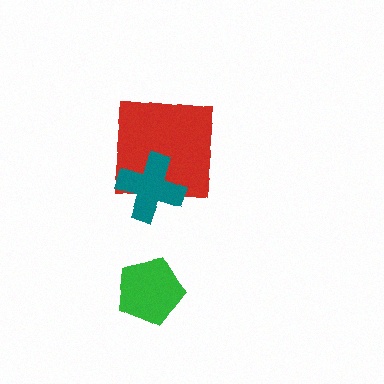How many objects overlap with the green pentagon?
0 objects overlap with the green pentagon.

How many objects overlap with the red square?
1 object overlaps with the red square.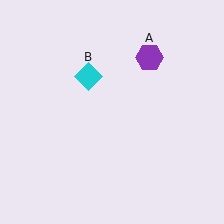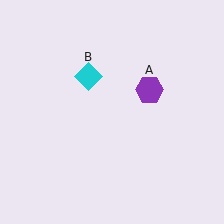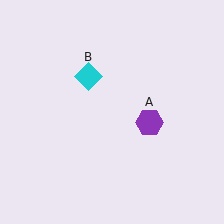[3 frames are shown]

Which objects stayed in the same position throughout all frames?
Cyan diamond (object B) remained stationary.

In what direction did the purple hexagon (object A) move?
The purple hexagon (object A) moved down.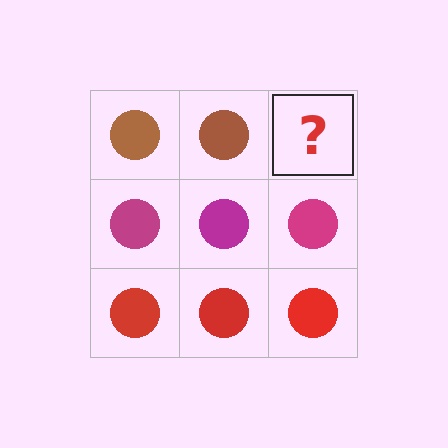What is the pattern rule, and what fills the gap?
The rule is that each row has a consistent color. The gap should be filled with a brown circle.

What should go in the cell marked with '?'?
The missing cell should contain a brown circle.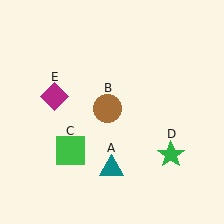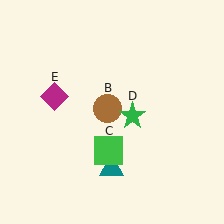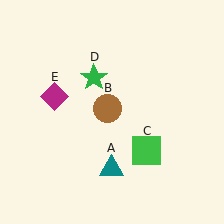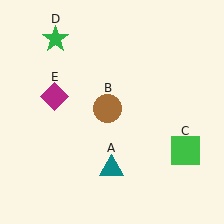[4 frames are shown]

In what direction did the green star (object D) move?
The green star (object D) moved up and to the left.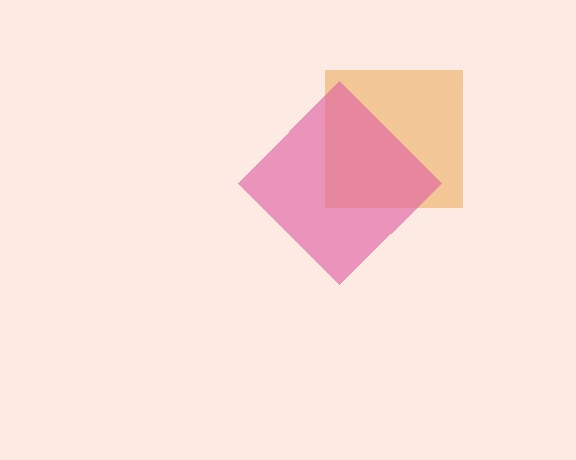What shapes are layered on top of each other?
The layered shapes are: an orange square, a pink diamond.